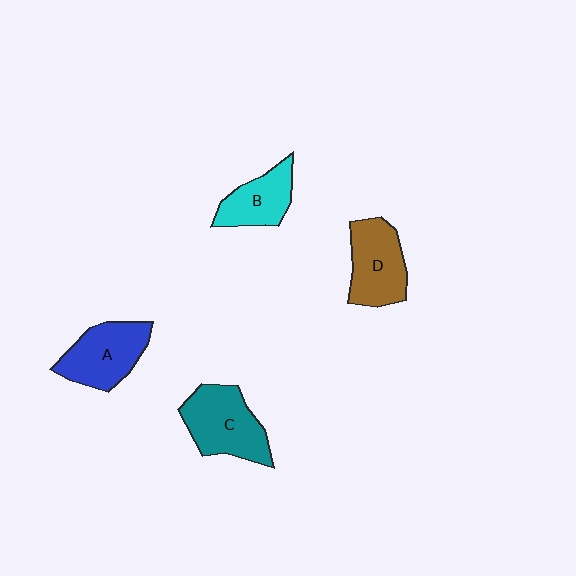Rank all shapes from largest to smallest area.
From largest to smallest: C (teal), A (blue), D (brown), B (cyan).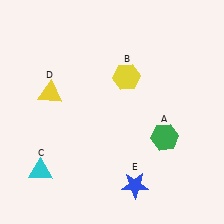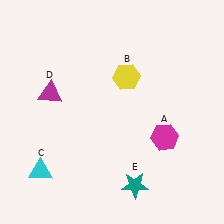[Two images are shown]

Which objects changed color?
A changed from green to magenta. D changed from yellow to magenta. E changed from blue to teal.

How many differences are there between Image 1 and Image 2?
There are 3 differences between the two images.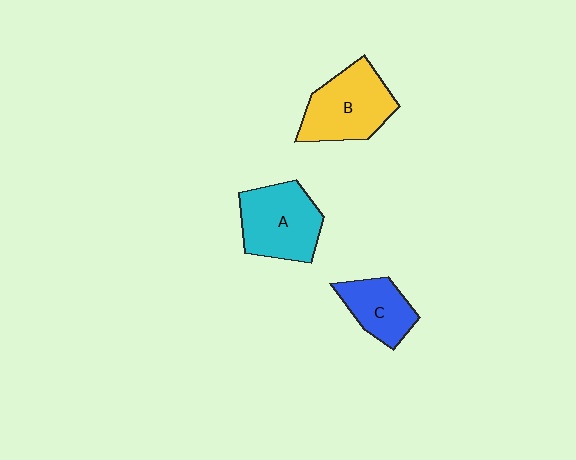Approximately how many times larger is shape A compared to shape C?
Approximately 1.5 times.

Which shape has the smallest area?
Shape C (blue).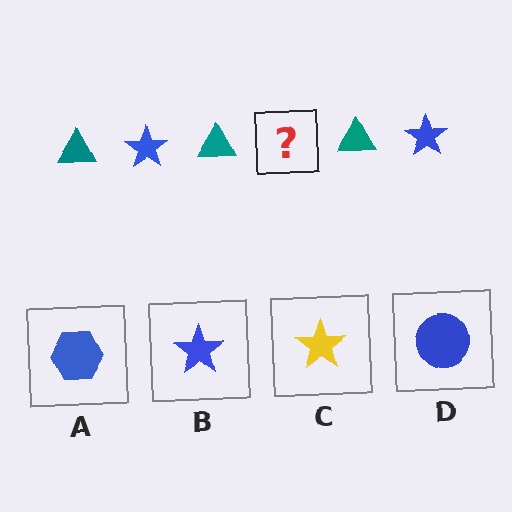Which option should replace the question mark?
Option B.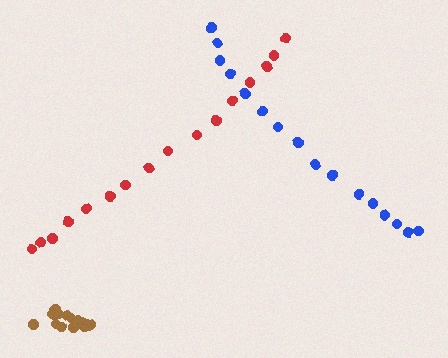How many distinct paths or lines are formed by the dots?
There are 3 distinct paths.